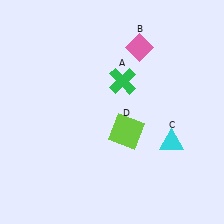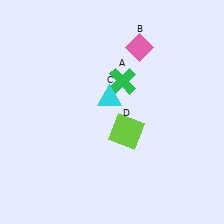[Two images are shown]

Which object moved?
The cyan triangle (C) moved left.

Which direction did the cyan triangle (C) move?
The cyan triangle (C) moved left.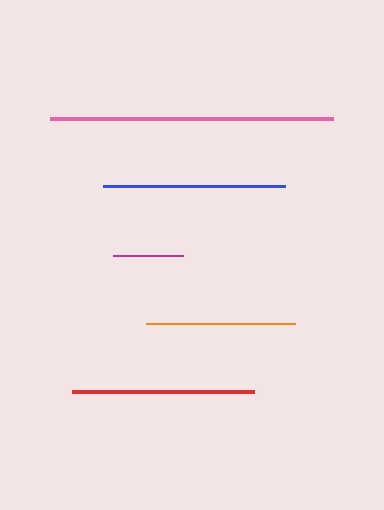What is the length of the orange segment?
The orange segment is approximately 150 pixels long.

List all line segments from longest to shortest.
From longest to shortest: pink, red, blue, orange, magenta.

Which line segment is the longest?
The pink line is the longest at approximately 283 pixels.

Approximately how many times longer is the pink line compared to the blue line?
The pink line is approximately 1.6 times the length of the blue line.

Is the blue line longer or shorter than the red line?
The red line is longer than the blue line.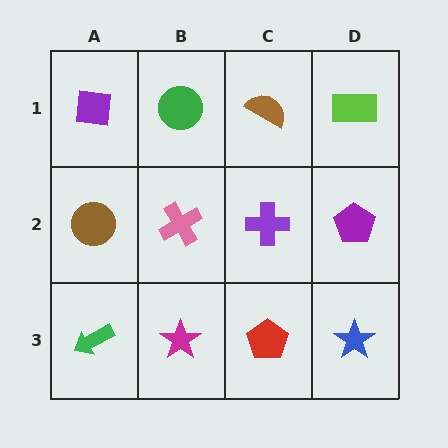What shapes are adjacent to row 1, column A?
A brown circle (row 2, column A), a green circle (row 1, column B).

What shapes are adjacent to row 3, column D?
A purple pentagon (row 2, column D), a red pentagon (row 3, column C).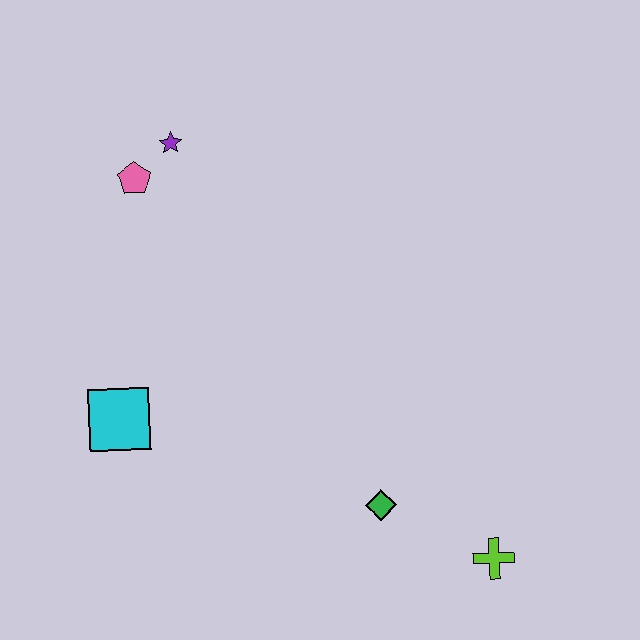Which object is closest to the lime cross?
The green diamond is closest to the lime cross.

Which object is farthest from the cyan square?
The lime cross is farthest from the cyan square.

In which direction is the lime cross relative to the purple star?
The lime cross is below the purple star.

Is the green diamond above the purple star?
No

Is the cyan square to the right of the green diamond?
No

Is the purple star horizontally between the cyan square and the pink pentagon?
No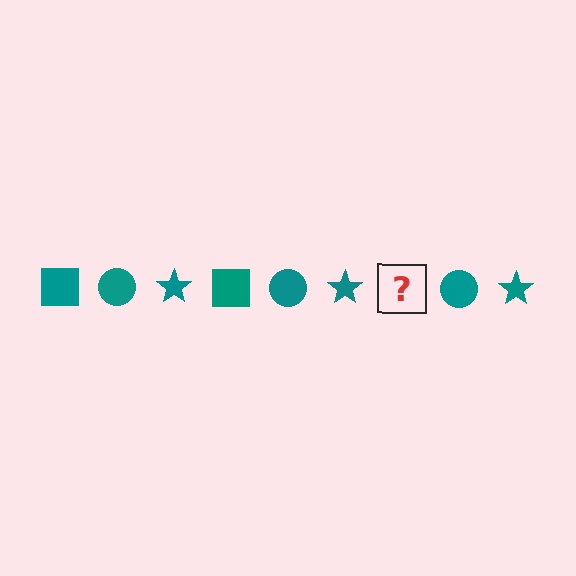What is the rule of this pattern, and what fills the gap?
The rule is that the pattern cycles through square, circle, star shapes in teal. The gap should be filled with a teal square.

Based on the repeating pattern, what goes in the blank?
The blank should be a teal square.